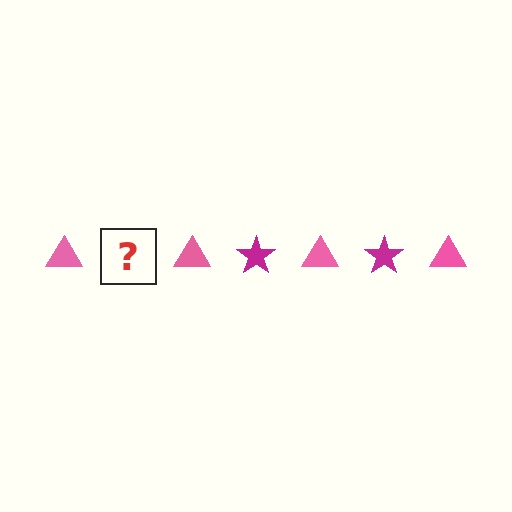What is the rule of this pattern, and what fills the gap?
The rule is that the pattern alternates between pink triangle and magenta star. The gap should be filled with a magenta star.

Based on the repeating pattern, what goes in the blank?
The blank should be a magenta star.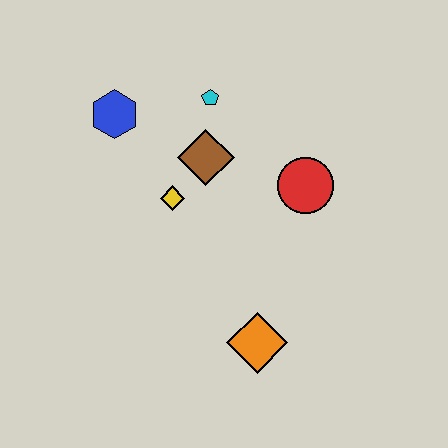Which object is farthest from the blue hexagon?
The orange diamond is farthest from the blue hexagon.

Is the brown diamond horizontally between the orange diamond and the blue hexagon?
Yes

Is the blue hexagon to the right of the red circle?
No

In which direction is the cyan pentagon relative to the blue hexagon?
The cyan pentagon is to the right of the blue hexagon.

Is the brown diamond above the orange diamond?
Yes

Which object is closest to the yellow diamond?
The brown diamond is closest to the yellow diamond.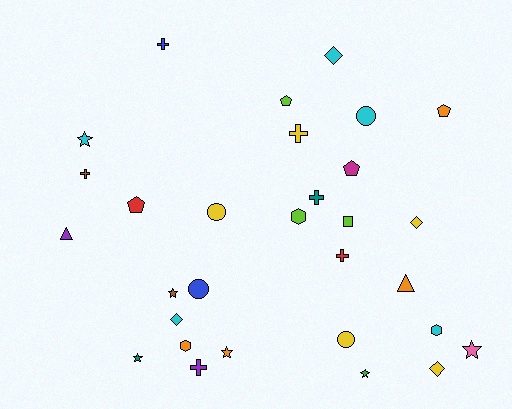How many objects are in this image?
There are 30 objects.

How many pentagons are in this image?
There are 4 pentagons.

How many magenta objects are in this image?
There is 1 magenta object.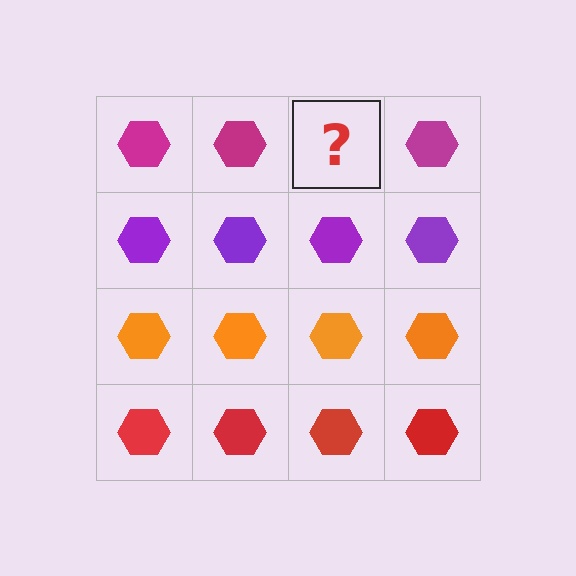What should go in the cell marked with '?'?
The missing cell should contain a magenta hexagon.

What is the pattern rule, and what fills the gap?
The rule is that each row has a consistent color. The gap should be filled with a magenta hexagon.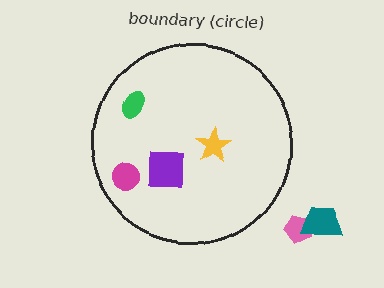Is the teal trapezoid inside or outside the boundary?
Outside.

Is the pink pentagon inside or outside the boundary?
Outside.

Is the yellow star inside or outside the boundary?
Inside.